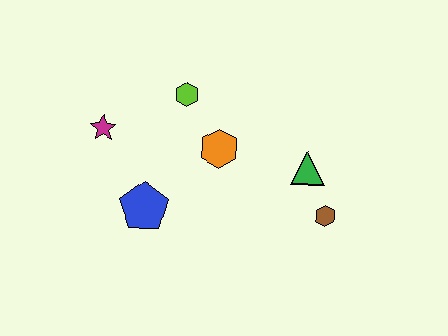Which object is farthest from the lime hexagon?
The brown hexagon is farthest from the lime hexagon.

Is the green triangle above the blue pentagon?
Yes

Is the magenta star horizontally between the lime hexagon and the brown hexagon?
No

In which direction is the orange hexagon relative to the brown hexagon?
The orange hexagon is to the left of the brown hexagon.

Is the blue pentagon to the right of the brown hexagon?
No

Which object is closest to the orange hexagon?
The lime hexagon is closest to the orange hexagon.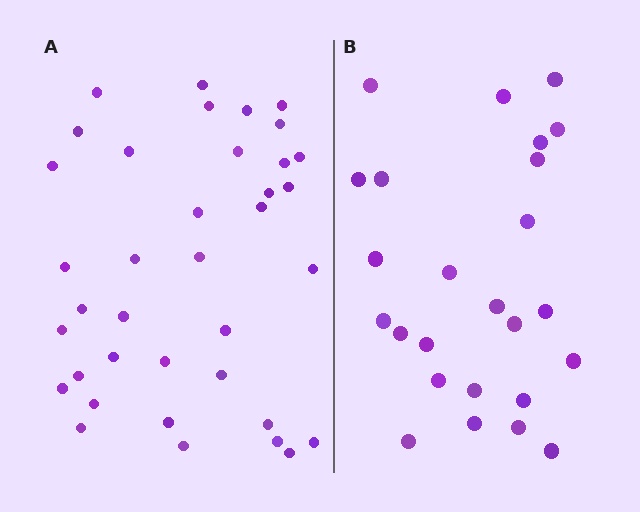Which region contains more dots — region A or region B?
Region A (the left region) has more dots.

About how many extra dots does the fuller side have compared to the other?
Region A has roughly 12 or so more dots than region B.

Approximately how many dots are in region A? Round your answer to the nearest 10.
About 40 dots. (The exact count is 37, which rounds to 40.)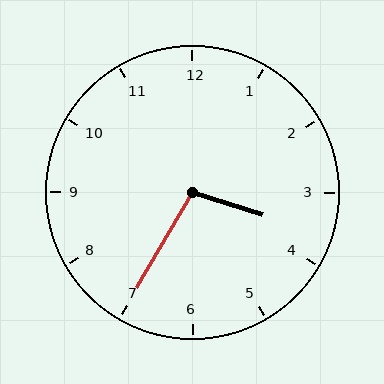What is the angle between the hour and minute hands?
Approximately 102 degrees.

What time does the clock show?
3:35.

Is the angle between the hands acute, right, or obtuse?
It is obtuse.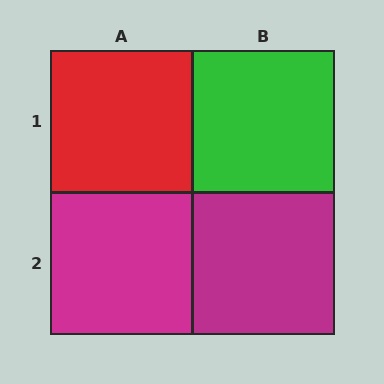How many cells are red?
1 cell is red.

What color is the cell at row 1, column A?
Red.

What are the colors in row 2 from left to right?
Magenta, magenta.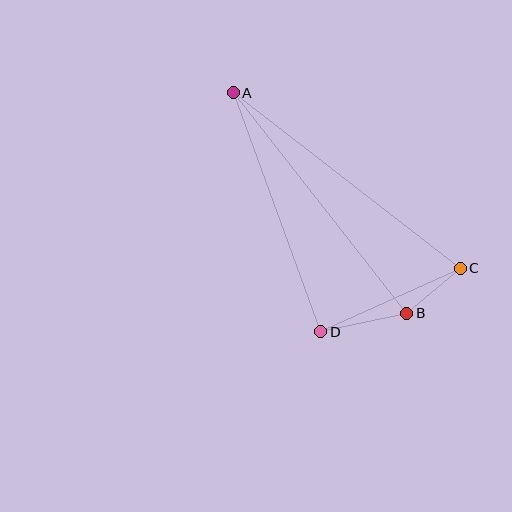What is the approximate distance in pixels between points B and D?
The distance between B and D is approximately 88 pixels.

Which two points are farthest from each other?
Points A and C are farthest from each other.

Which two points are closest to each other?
Points B and C are closest to each other.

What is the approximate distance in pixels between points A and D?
The distance between A and D is approximately 255 pixels.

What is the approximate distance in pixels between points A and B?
The distance between A and B is approximately 281 pixels.